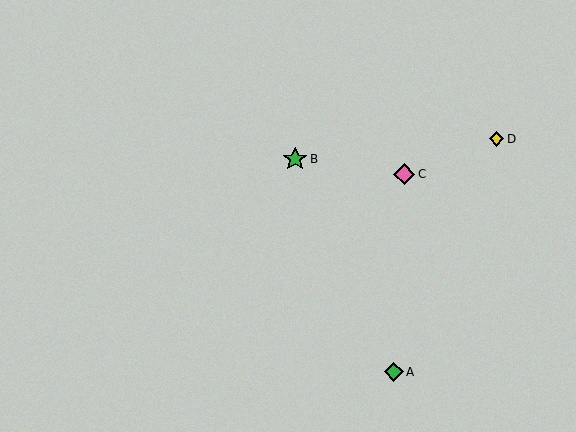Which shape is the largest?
The green star (labeled B) is the largest.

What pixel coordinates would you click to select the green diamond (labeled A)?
Click at (394, 372) to select the green diamond A.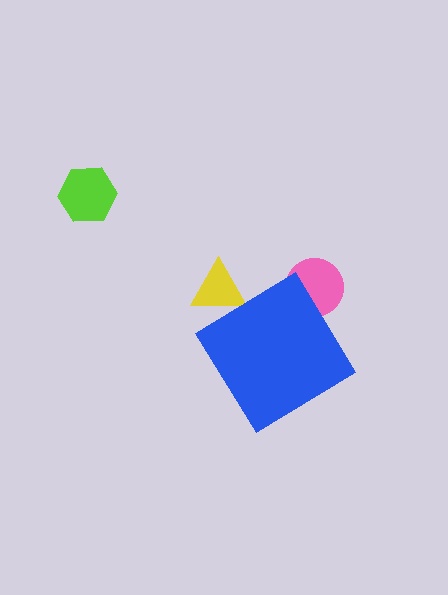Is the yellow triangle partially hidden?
Yes, the yellow triangle is partially hidden behind the blue diamond.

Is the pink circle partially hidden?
Yes, the pink circle is partially hidden behind the blue diamond.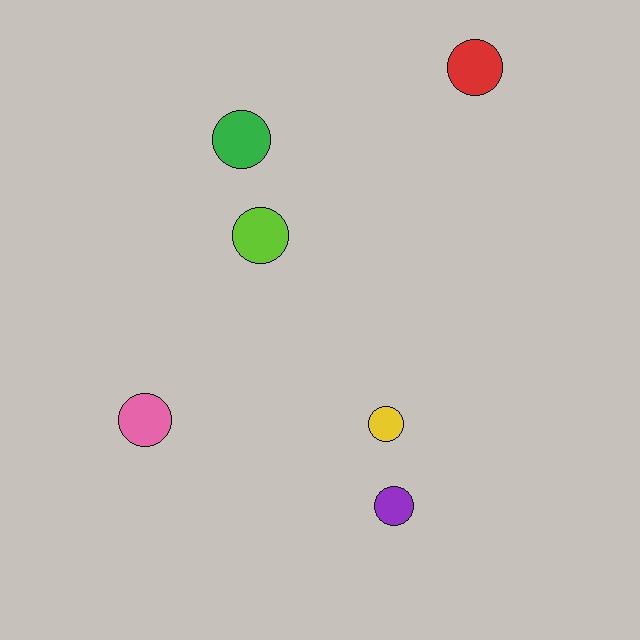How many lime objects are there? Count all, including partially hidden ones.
There is 1 lime object.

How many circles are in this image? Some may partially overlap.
There are 6 circles.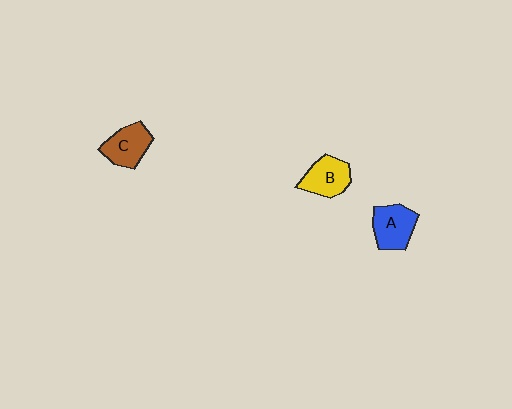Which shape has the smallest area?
Shape B (yellow).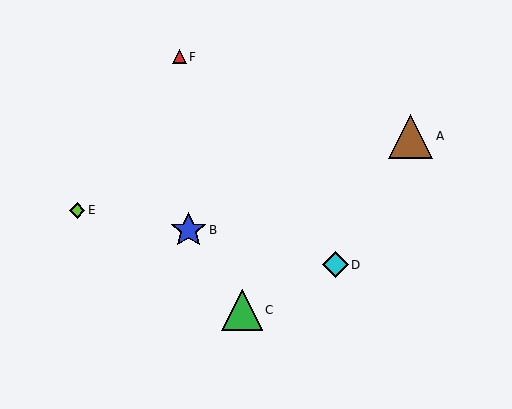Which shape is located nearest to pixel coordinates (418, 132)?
The brown triangle (labeled A) at (410, 136) is nearest to that location.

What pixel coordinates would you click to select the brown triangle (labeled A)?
Click at (410, 136) to select the brown triangle A.